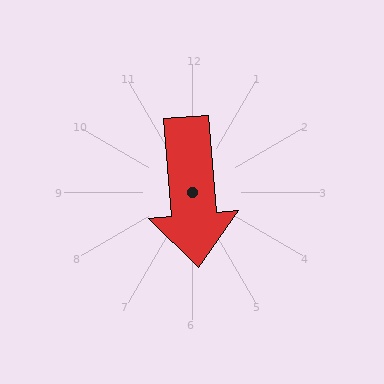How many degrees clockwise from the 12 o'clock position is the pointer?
Approximately 175 degrees.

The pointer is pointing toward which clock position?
Roughly 6 o'clock.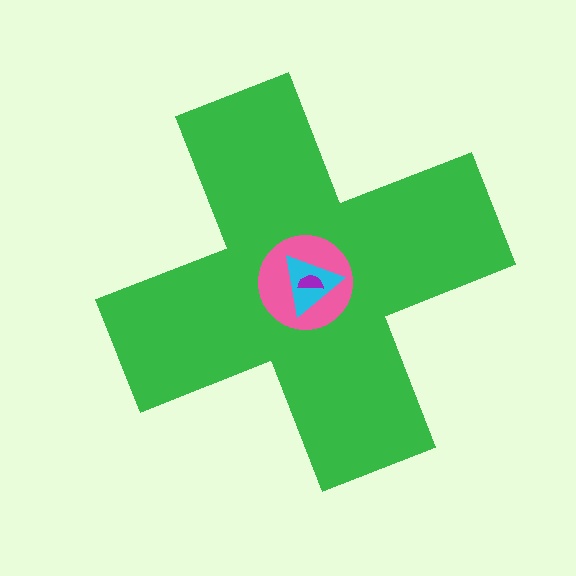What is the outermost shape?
The green cross.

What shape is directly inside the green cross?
The pink circle.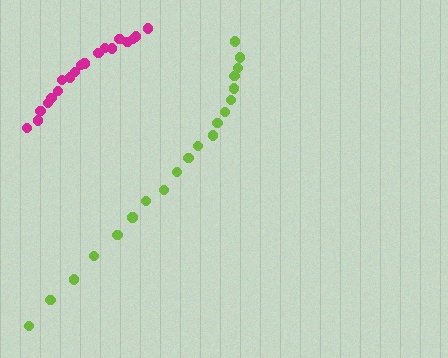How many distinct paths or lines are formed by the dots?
There are 2 distinct paths.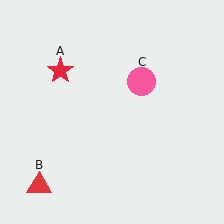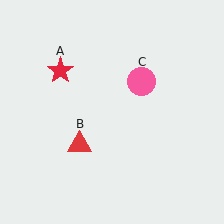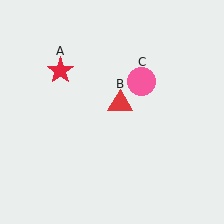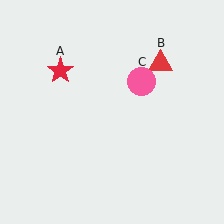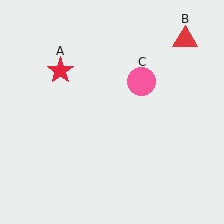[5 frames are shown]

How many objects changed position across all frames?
1 object changed position: red triangle (object B).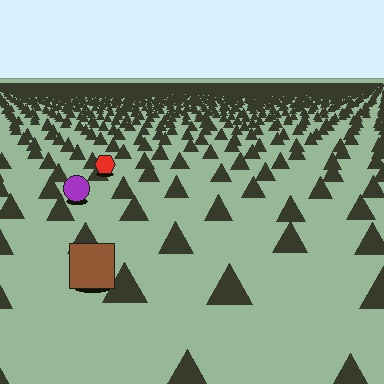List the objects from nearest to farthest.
From nearest to farthest: the brown square, the purple circle, the red hexagon.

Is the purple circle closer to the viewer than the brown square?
No. The brown square is closer — you can tell from the texture gradient: the ground texture is coarser near it.